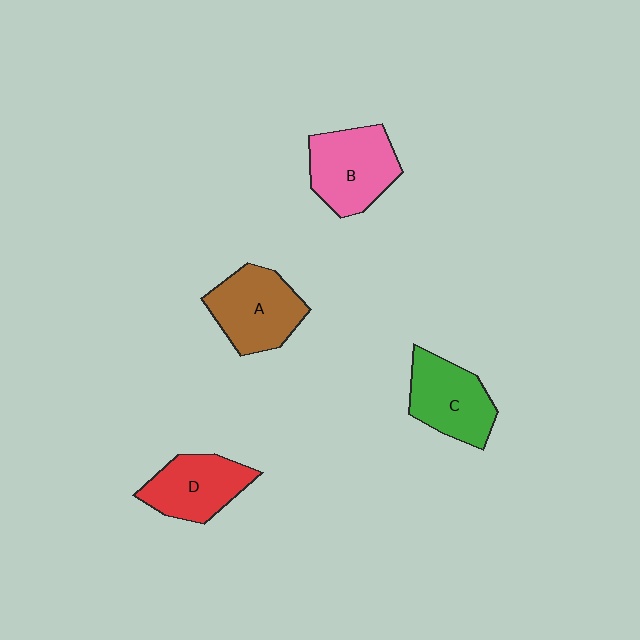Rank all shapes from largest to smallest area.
From largest to smallest: B (pink), A (brown), C (green), D (red).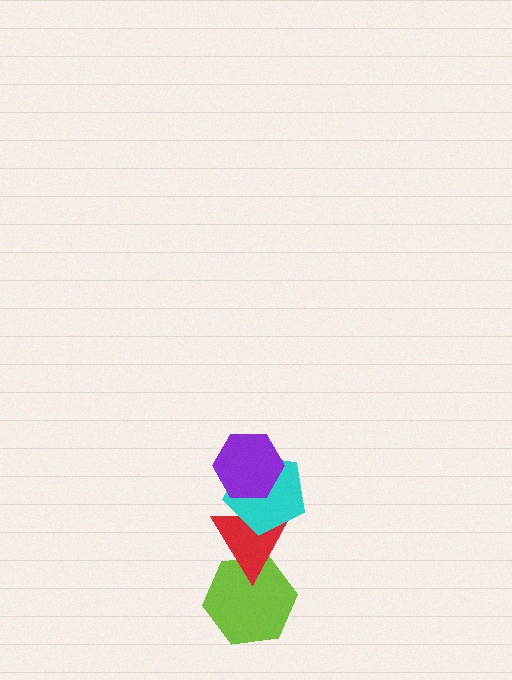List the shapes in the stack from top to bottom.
From top to bottom: the purple hexagon, the cyan pentagon, the red triangle, the lime hexagon.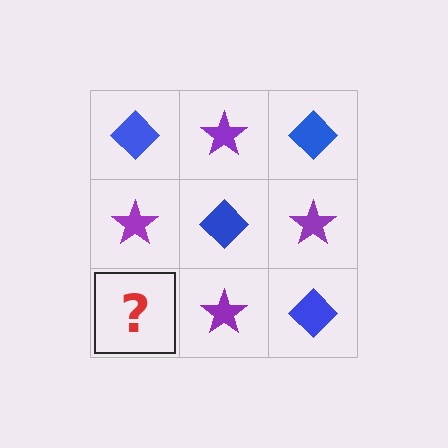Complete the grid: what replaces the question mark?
The question mark should be replaced with a blue diamond.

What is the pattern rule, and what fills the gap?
The rule is that it alternates blue diamond and purple star in a checkerboard pattern. The gap should be filled with a blue diamond.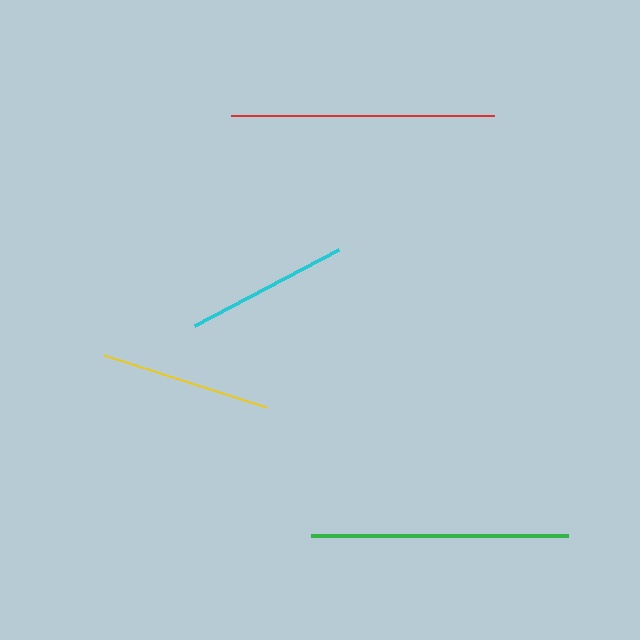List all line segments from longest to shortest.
From longest to shortest: red, green, yellow, cyan.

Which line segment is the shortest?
The cyan line is the shortest at approximately 163 pixels.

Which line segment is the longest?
The red line is the longest at approximately 263 pixels.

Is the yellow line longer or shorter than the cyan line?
The yellow line is longer than the cyan line.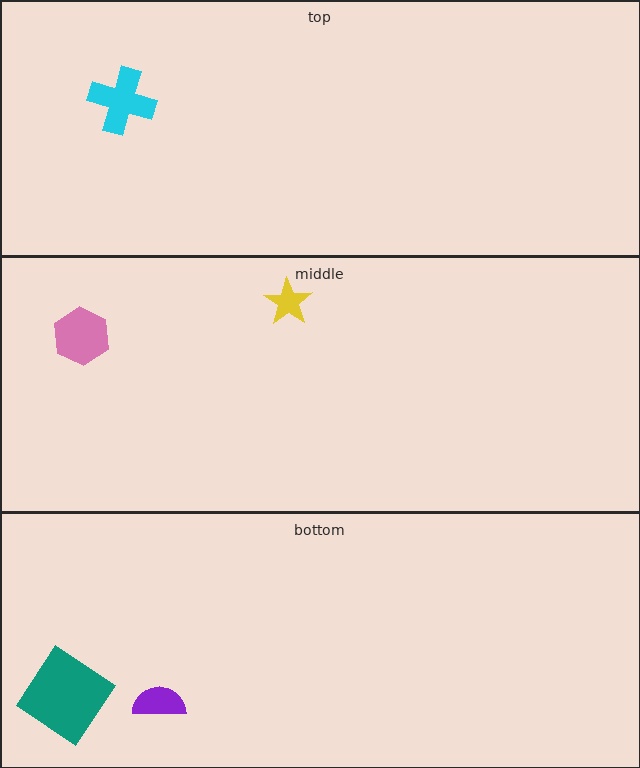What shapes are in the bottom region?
The teal diamond, the purple semicircle.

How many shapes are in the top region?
1.